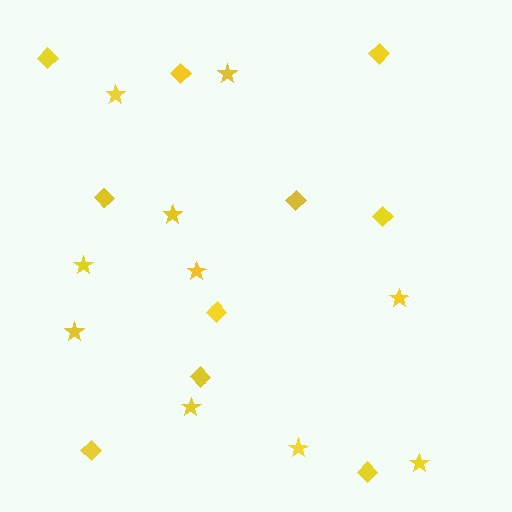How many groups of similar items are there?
There are 2 groups: one group of stars (10) and one group of diamonds (10).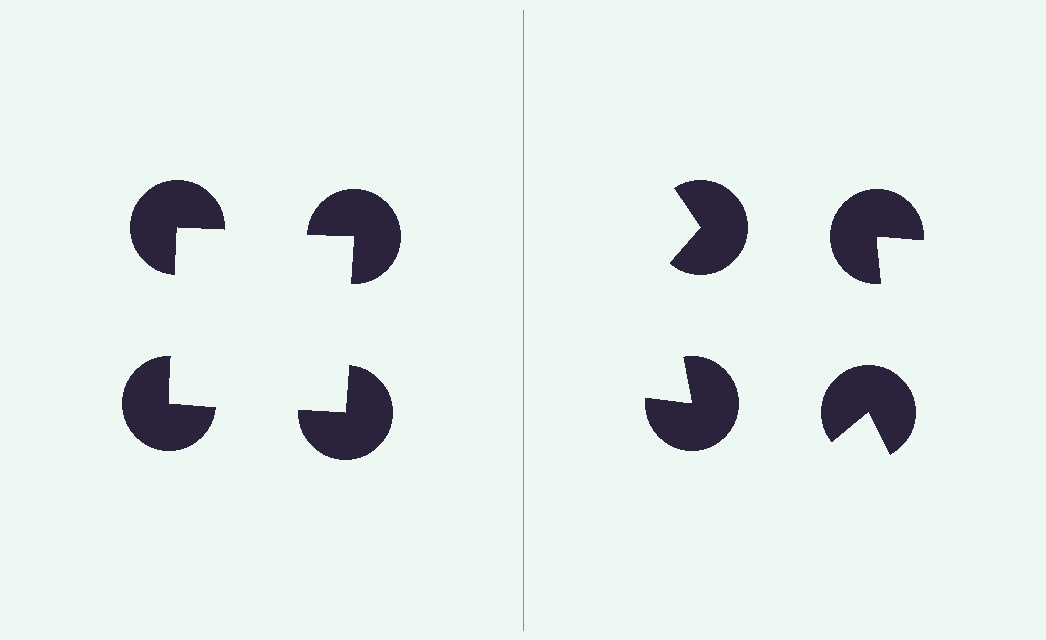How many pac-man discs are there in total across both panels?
8 — 4 on each side.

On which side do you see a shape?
An illusory square appears on the left side. On the right side the wedge cuts are rotated, so no coherent shape forms.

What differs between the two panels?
The pac-man discs are positioned identically on both sides; only the wedge orientations differ. On the left they align to a square; on the right they are misaligned.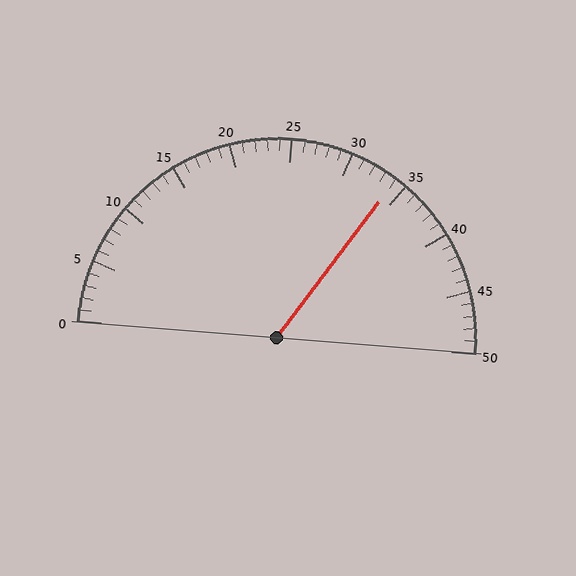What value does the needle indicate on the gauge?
The needle indicates approximately 34.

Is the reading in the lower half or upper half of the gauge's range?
The reading is in the upper half of the range (0 to 50).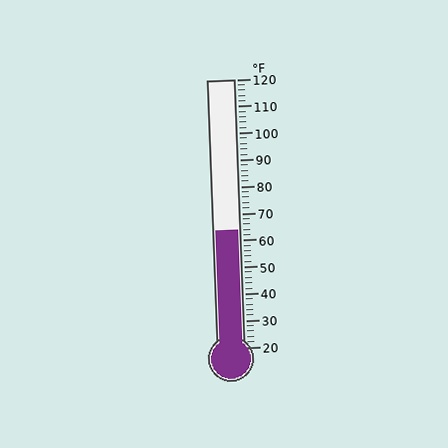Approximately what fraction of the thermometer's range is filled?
The thermometer is filled to approximately 45% of its range.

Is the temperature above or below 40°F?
The temperature is above 40°F.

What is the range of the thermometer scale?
The thermometer scale ranges from 20°F to 120°F.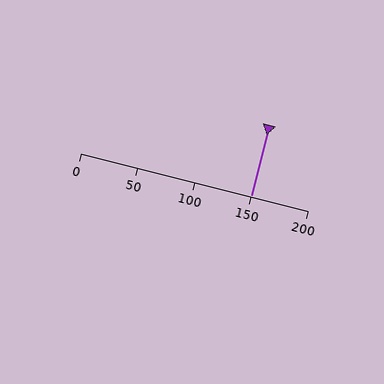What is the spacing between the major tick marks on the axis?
The major ticks are spaced 50 apart.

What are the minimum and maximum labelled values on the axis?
The axis runs from 0 to 200.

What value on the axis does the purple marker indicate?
The marker indicates approximately 150.